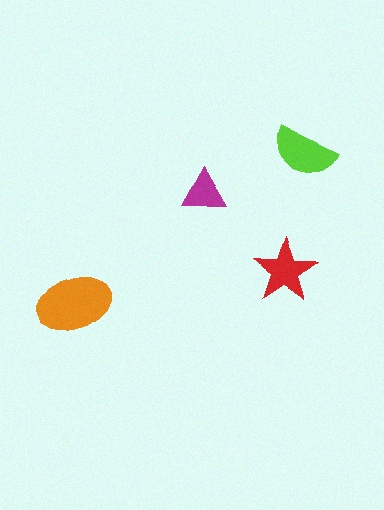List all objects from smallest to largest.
The magenta triangle, the red star, the lime semicircle, the orange ellipse.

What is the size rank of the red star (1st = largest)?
3rd.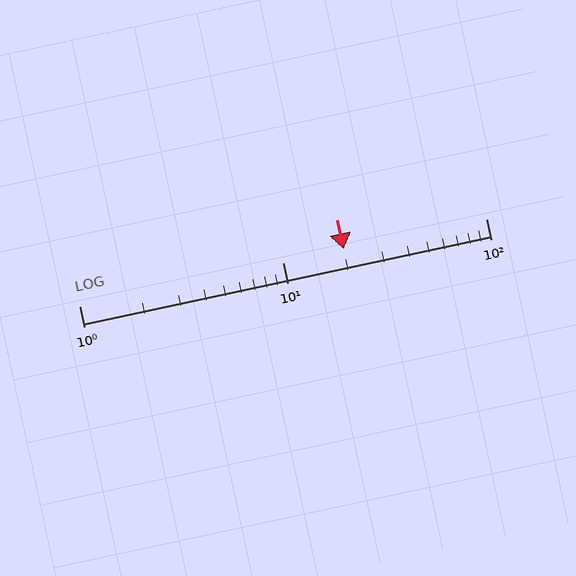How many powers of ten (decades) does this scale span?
The scale spans 2 decades, from 1 to 100.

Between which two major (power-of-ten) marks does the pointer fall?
The pointer is between 10 and 100.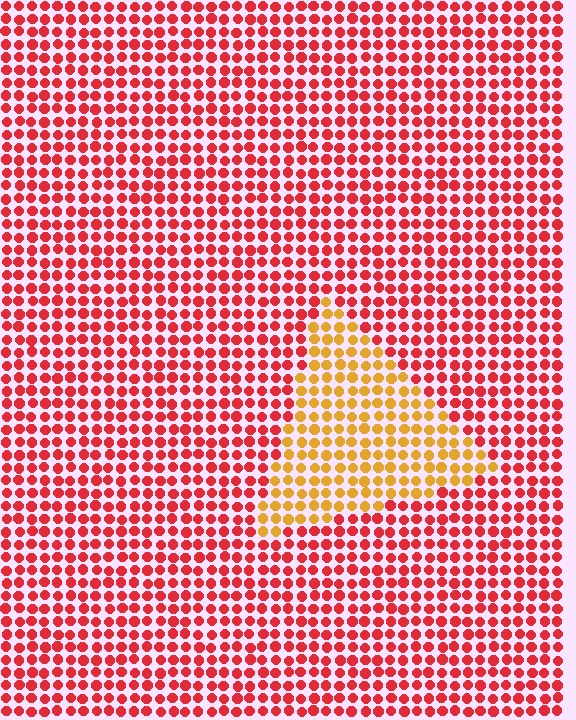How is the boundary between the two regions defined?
The boundary is defined purely by a slight shift in hue (about 45 degrees). Spacing, size, and orientation are identical on both sides.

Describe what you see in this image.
The image is filled with small red elements in a uniform arrangement. A triangle-shaped region is visible where the elements are tinted to a slightly different hue, forming a subtle color boundary.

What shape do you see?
I see a triangle.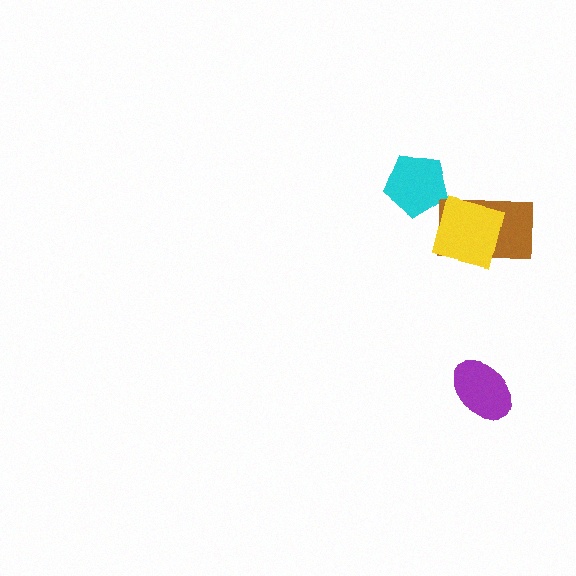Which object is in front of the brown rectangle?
The yellow square is in front of the brown rectangle.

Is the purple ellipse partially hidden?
No, no other shape covers it.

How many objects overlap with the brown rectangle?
1 object overlaps with the brown rectangle.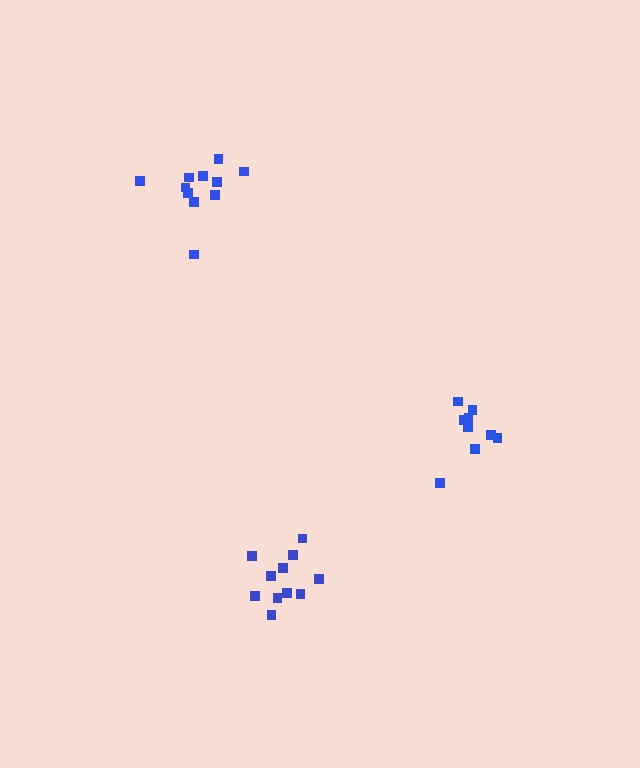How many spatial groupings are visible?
There are 3 spatial groupings.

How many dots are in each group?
Group 1: 11 dots, Group 2: 11 dots, Group 3: 9 dots (31 total).